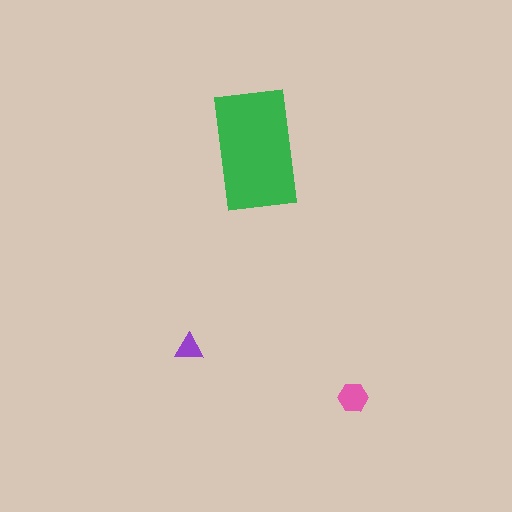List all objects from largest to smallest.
The green rectangle, the pink hexagon, the purple triangle.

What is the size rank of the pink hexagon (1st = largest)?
2nd.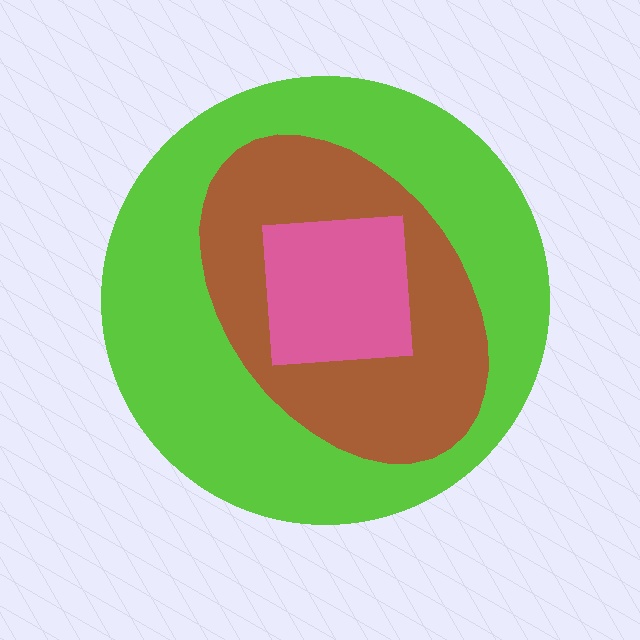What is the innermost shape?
The pink square.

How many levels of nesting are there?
3.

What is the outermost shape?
The lime circle.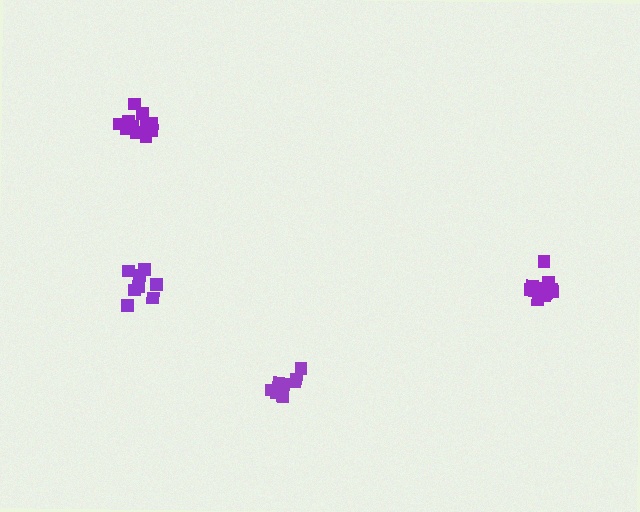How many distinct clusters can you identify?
There are 4 distinct clusters.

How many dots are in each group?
Group 1: 8 dots, Group 2: 8 dots, Group 3: 14 dots, Group 4: 11 dots (41 total).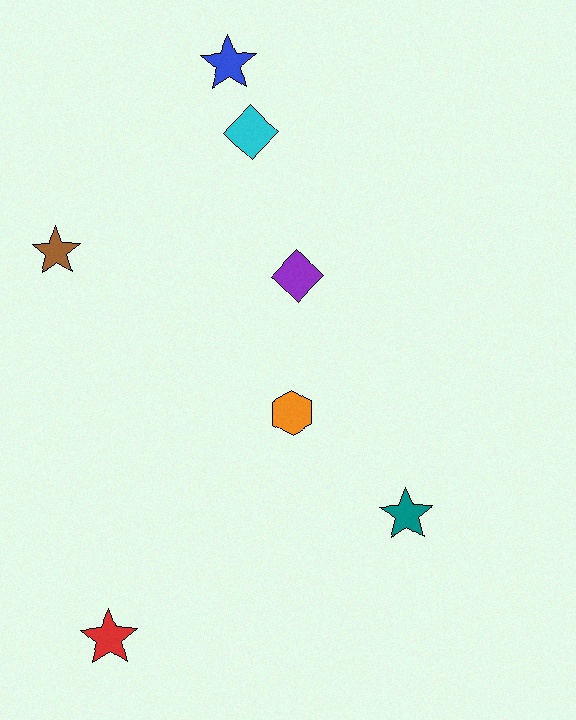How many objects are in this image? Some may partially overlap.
There are 7 objects.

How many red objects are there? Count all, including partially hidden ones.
There is 1 red object.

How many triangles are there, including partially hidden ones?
There are no triangles.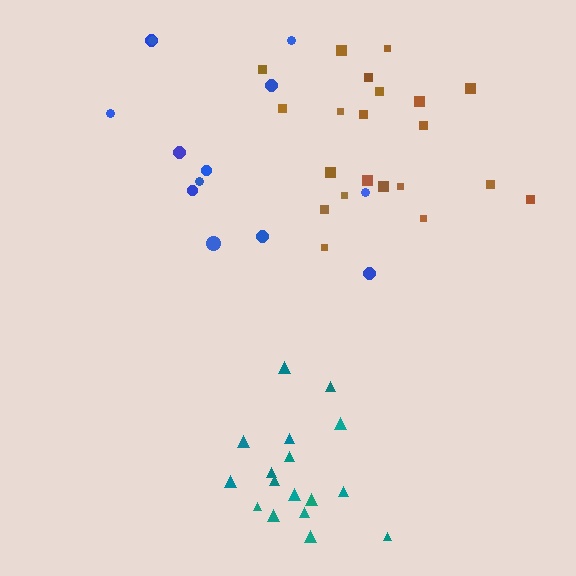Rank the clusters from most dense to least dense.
teal, brown, blue.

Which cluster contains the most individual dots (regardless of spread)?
Brown (21).